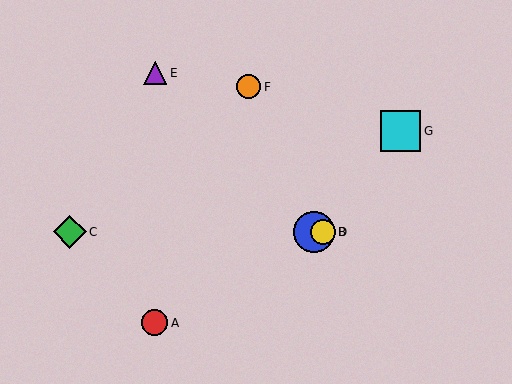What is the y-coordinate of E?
Object E is at y≈73.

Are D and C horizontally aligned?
Yes, both are at y≈232.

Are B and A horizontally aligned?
No, B is at y≈232 and A is at y≈323.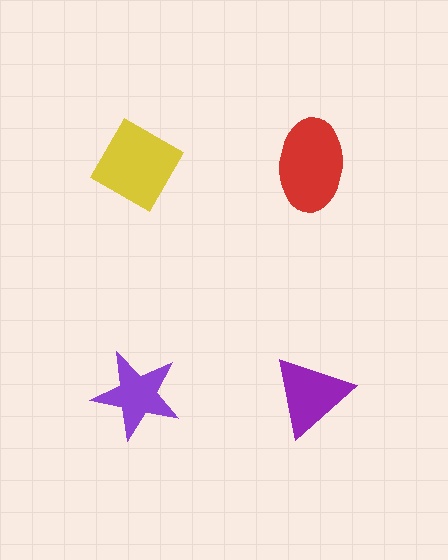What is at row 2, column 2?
A purple triangle.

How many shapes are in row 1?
2 shapes.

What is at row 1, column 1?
A yellow diamond.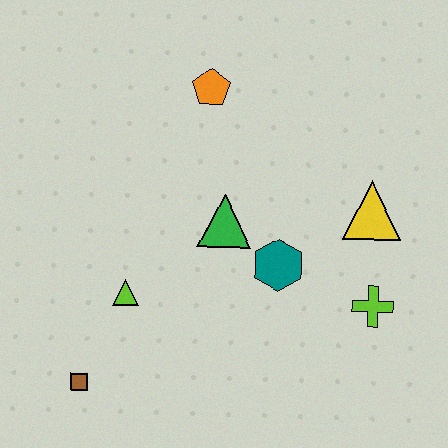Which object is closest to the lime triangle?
The brown square is closest to the lime triangle.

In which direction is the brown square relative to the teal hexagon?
The brown square is to the left of the teal hexagon.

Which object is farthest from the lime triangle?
The yellow triangle is farthest from the lime triangle.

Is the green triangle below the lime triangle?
No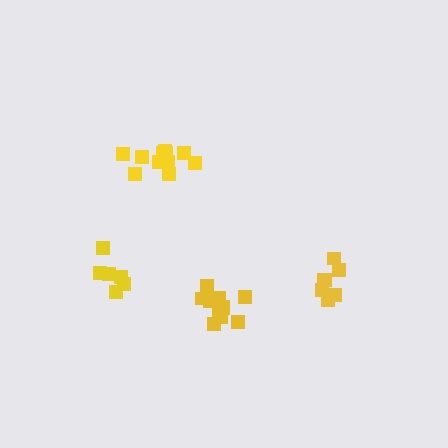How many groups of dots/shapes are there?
There are 4 groups.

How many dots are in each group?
Group 1: 11 dots, Group 2: 8 dots, Group 3: 6 dots, Group 4: 12 dots (37 total).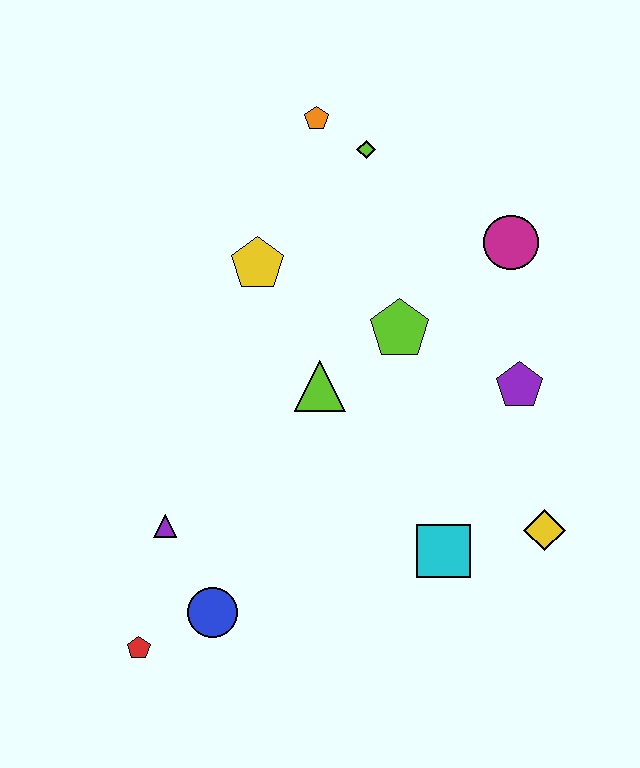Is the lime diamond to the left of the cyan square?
Yes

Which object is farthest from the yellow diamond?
The orange pentagon is farthest from the yellow diamond.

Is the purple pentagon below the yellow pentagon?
Yes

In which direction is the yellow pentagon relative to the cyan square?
The yellow pentagon is above the cyan square.